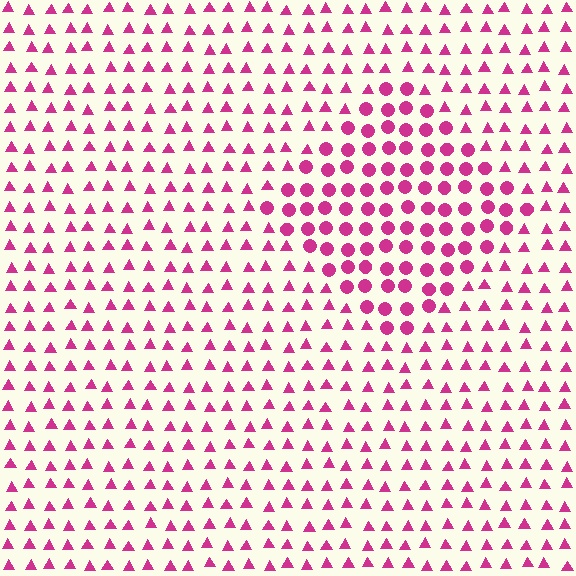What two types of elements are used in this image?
The image uses circles inside the diamond region and triangles outside it.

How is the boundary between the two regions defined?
The boundary is defined by a change in element shape: circles inside vs. triangles outside. All elements share the same color and spacing.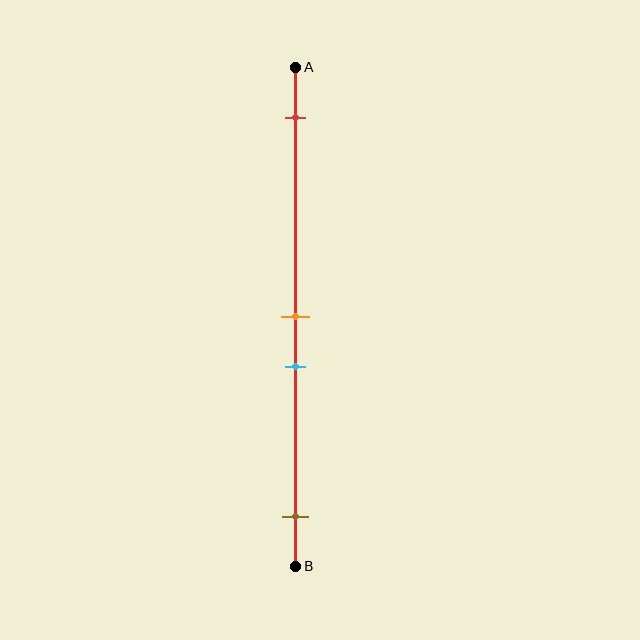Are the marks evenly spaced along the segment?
No, the marks are not evenly spaced.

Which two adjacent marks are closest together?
The orange and cyan marks are the closest adjacent pair.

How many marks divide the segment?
There are 4 marks dividing the segment.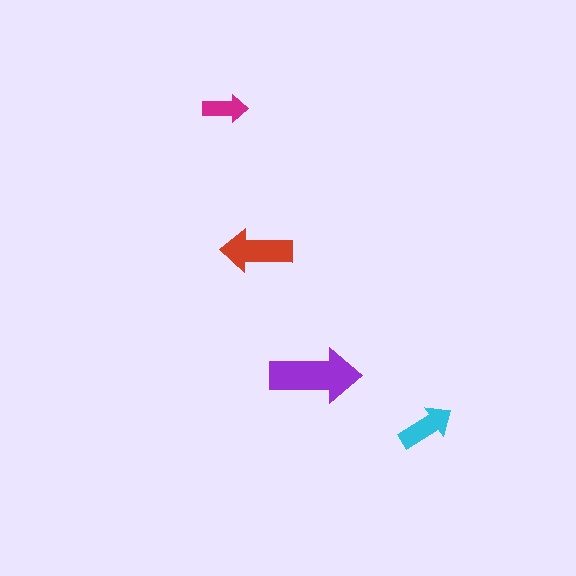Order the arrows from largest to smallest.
the purple one, the red one, the cyan one, the magenta one.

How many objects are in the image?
There are 4 objects in the image.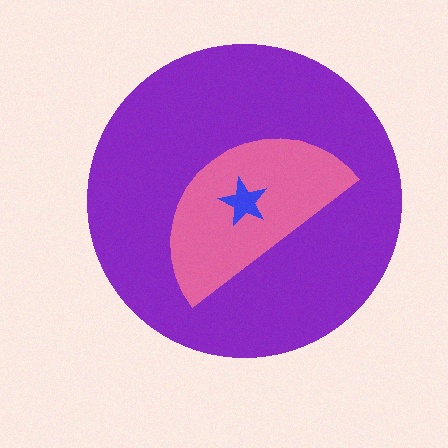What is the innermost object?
The blue star.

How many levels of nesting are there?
3.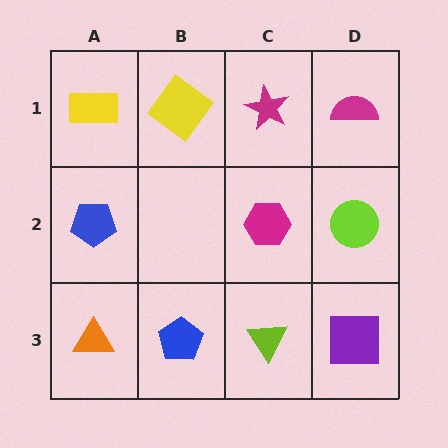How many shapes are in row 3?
4 shapes.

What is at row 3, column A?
An orange triangle.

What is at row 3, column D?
A purple square.